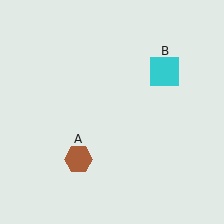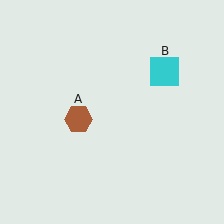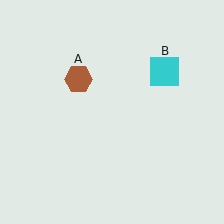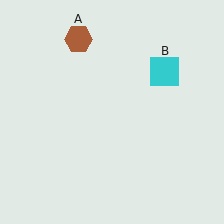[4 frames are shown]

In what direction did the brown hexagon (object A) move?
The brown hexagon (object A) moved up.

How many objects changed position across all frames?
1 object changed position: brown hexagon (object A).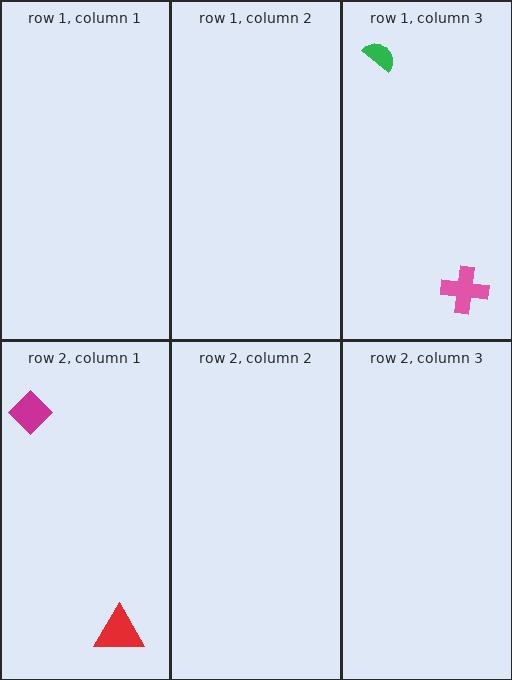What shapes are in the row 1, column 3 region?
The green semicircle, the pink cross.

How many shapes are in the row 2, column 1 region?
2.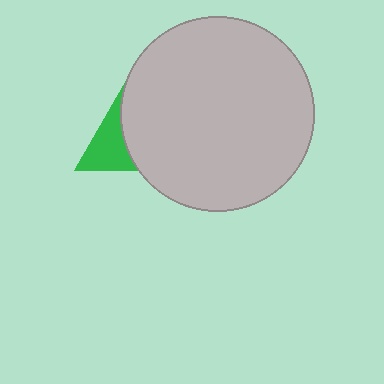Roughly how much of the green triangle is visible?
A small part of it is visible (roughly 45%).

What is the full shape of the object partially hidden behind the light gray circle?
The partially hidden object is a green triangle.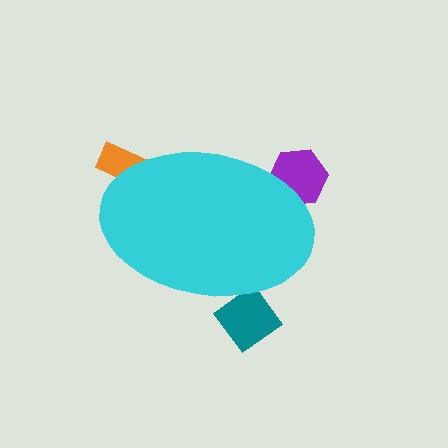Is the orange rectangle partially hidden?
Yes, the orange rectangle is partially hidden behind the cyan ellipse.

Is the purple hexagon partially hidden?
Yes, the purple hexagon is partially hidden behind the cyan ellipse.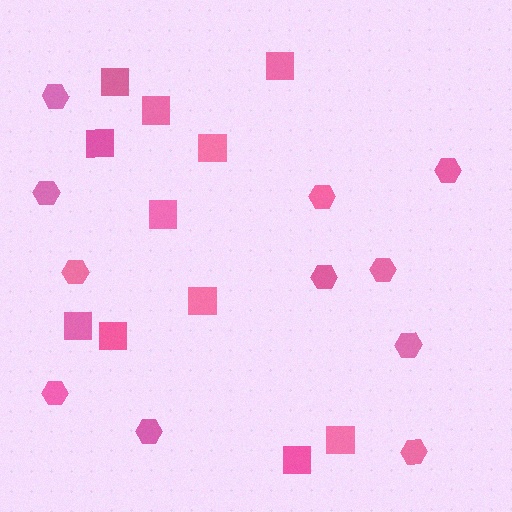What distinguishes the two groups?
There are 2 groups: one group of hexagons (11) and one group of squares (11).